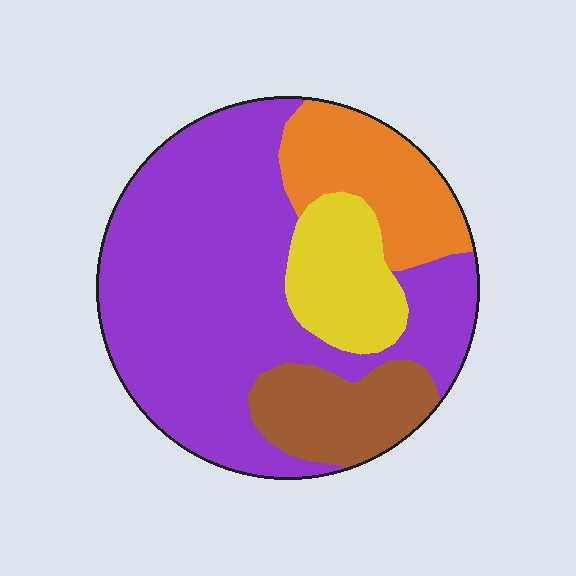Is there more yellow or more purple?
Purple.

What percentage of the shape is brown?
Brown covers around 15% of the shape.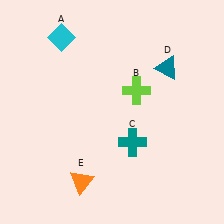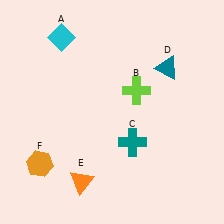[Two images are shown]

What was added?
An orange hexagon (F) was added in Image 2.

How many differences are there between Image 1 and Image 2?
There is 1 difference between the two images.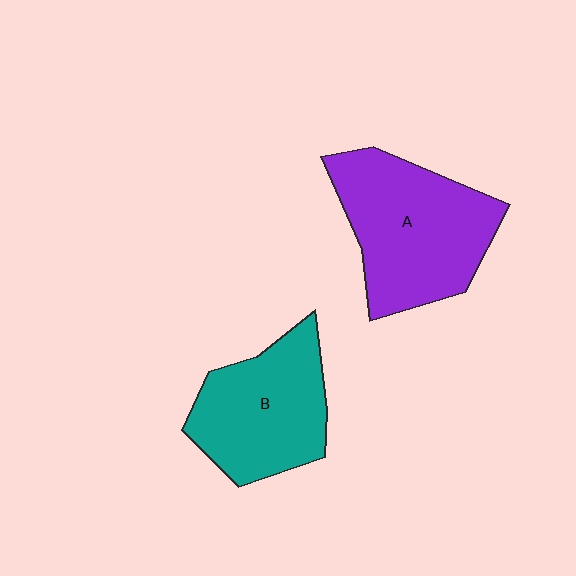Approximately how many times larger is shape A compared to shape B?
Approximately 1.2 times.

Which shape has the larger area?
Shape A (purple).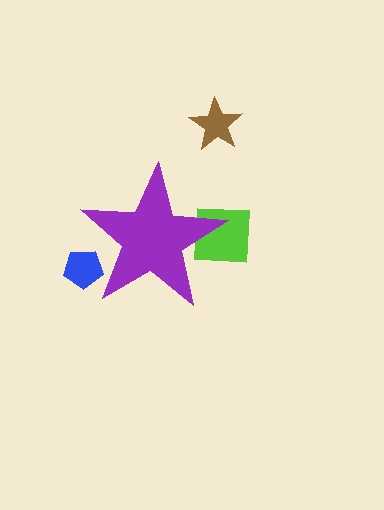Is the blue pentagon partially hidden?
Yes, the blue pentagon is partially hidden behind the purple star.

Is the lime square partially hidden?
Yes, the lime square is partially hidden behind the purple star.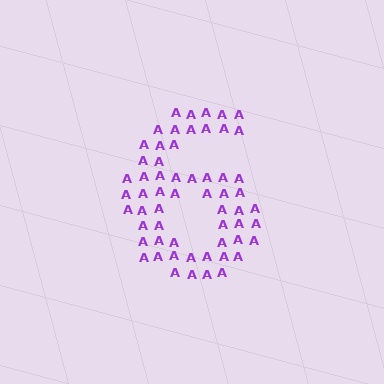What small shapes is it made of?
It is made of small letter A's.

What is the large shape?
The large shape is the digit 6.